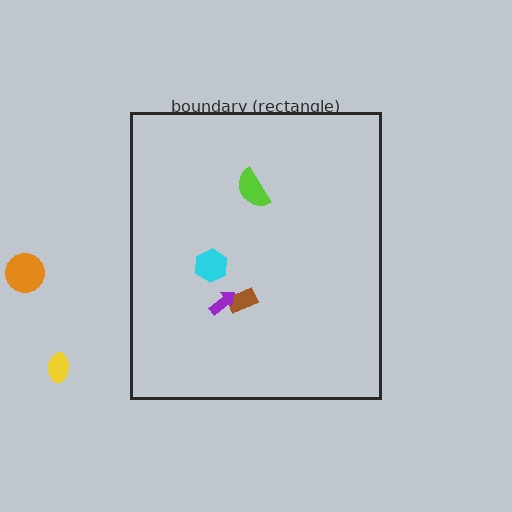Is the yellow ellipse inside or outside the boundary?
Outside.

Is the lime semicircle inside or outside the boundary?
Inside.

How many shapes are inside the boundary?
4 inside, 2 outside.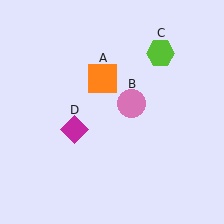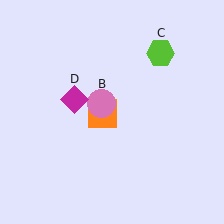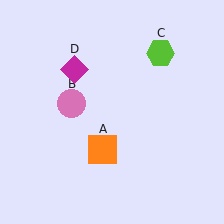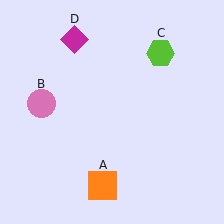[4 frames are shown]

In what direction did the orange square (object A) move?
The orange square (object A) moved down.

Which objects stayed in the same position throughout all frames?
Lime hexagon (object C) remained stationary.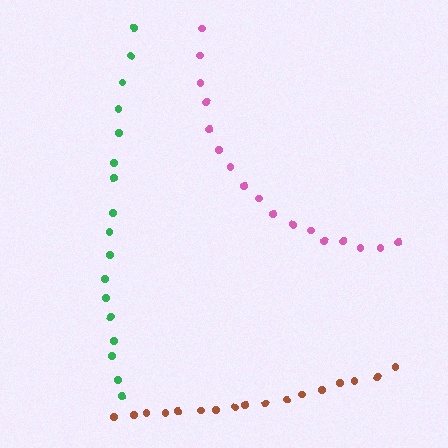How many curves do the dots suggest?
There are 3 distinct paths.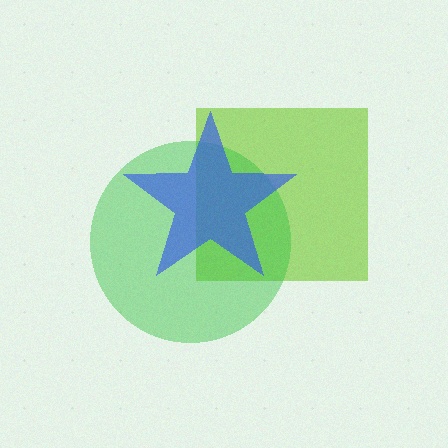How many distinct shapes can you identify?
There are 3 distinct shapes: a lime square, a green circle, a blue star.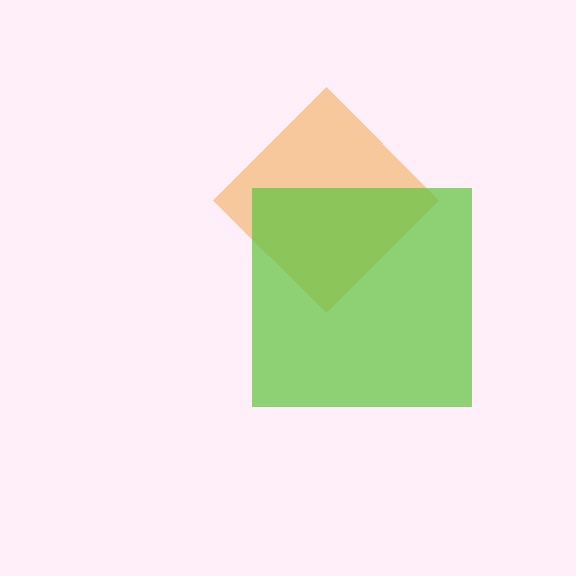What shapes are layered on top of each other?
The layered shapes are: an orange diamond, a lime square.